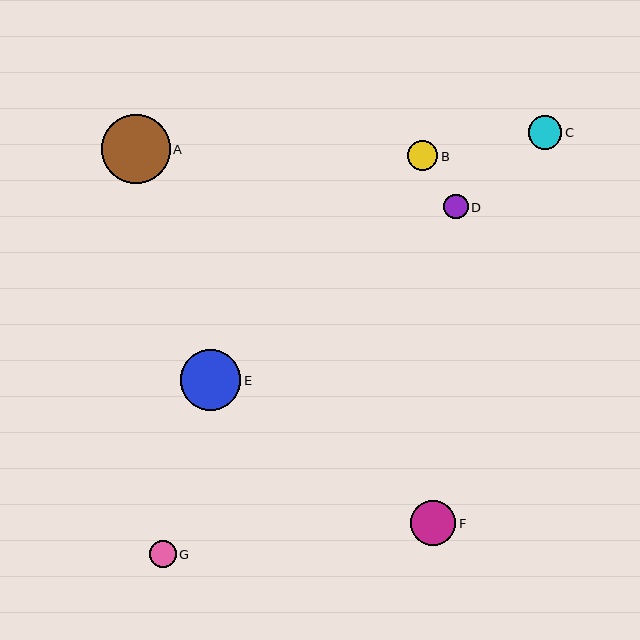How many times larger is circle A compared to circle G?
Circle A is approximately 2.5 times the size of circle G.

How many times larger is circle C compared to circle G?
Circle C is approximately 1.2 times the size of circle G.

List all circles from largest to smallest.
From largest to smallest: A, E, F, C, B, G, D.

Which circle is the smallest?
Circle D is the smallest with a size of approximately 24 pixels.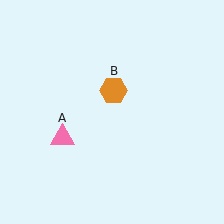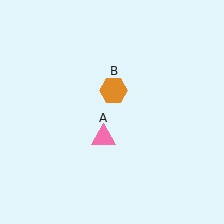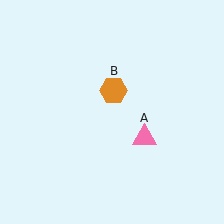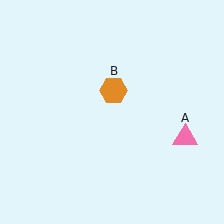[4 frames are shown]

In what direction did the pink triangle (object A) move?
The pink triangle (object A) moved right.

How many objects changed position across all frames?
1 object changed position: pink triangle (object A).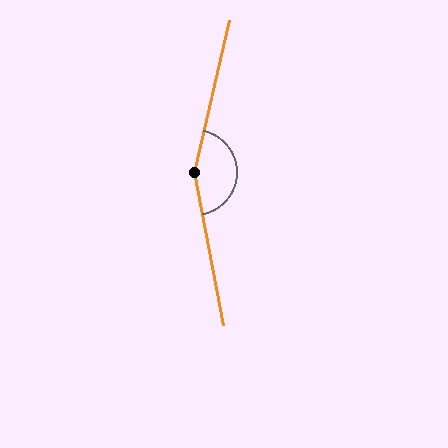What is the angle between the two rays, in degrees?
Approximately 156 degrees.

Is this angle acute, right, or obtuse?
It is obtuse.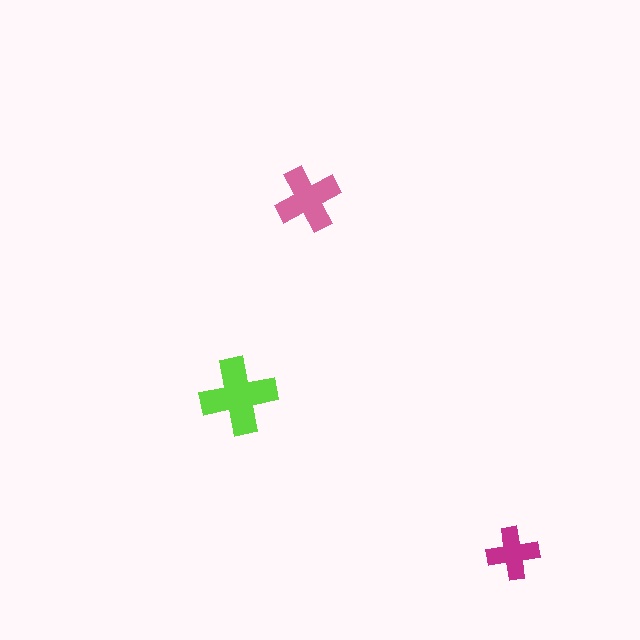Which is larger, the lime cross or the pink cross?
The lime one.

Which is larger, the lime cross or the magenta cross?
The lime one.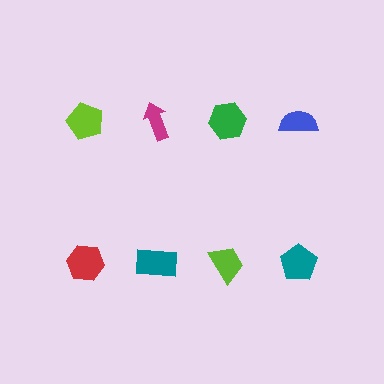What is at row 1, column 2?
A magenta arrow.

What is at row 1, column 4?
A blue semicircle.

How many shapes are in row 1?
4 shapes.